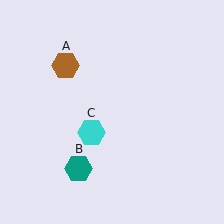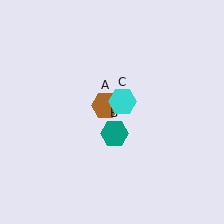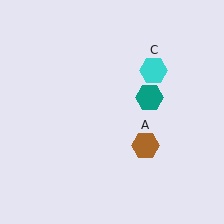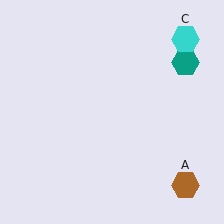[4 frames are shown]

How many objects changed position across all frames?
3 objects changed position: brown hexagon (object A), teal hexagon (object B), cyan hexagon (object C).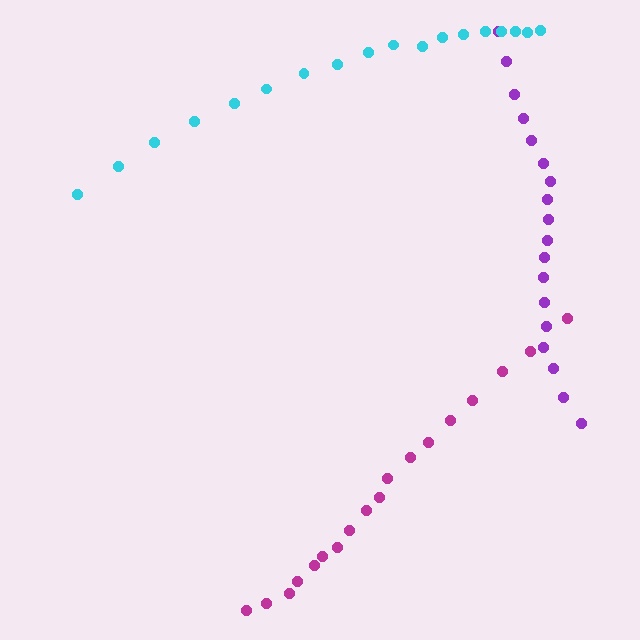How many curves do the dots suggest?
There are 3 distinct paths.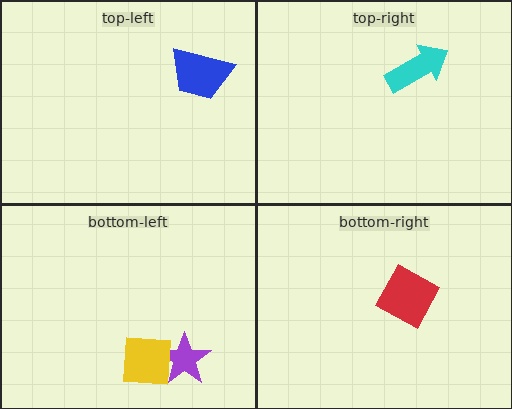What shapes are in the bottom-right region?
The red diamond.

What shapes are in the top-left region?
The blue trapezoid.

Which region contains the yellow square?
The bottom-left region.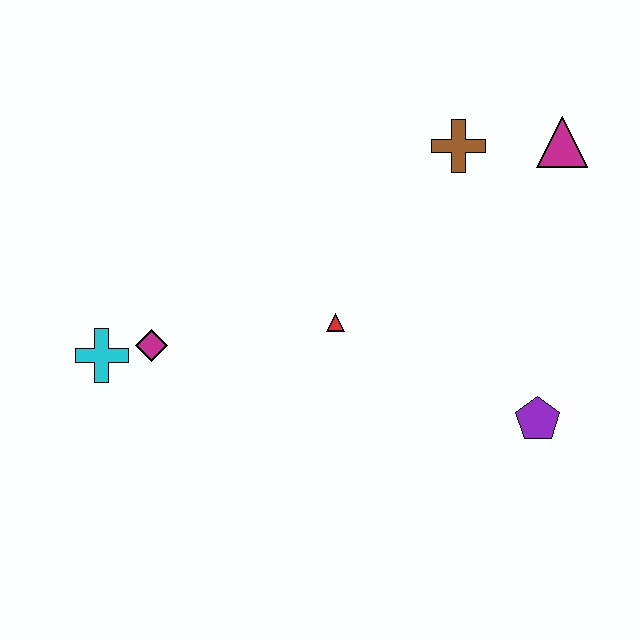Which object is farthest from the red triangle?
The magenta triangle is farthest from the red triangle.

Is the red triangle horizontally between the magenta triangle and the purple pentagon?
No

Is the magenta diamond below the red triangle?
Yes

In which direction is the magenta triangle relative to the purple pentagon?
The magenta triangle is above the purple pentagon.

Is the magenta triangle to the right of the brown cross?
Yes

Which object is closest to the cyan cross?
The magenta diamond is closest to the cyan cross.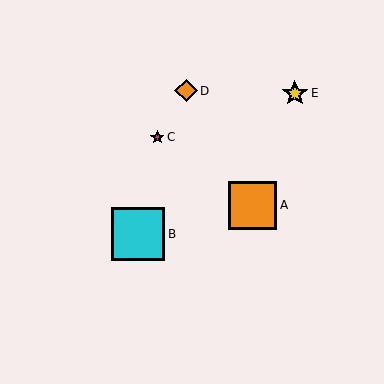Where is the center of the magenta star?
The center of the magenta star is at (157, 137).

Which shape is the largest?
The cyan square (labeled B) is the largest.